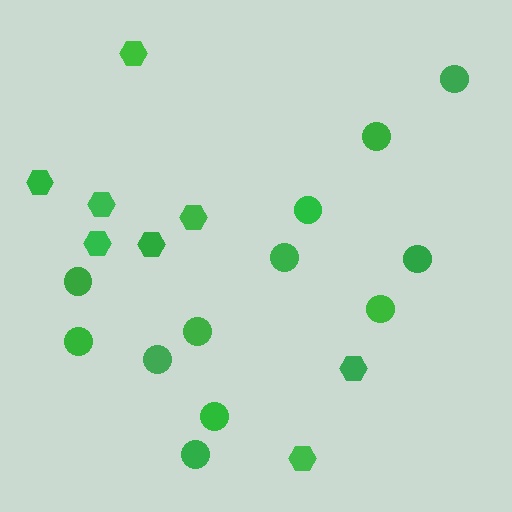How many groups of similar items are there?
There are 2 groups: one group of hexagons (8) and one group of circles (12).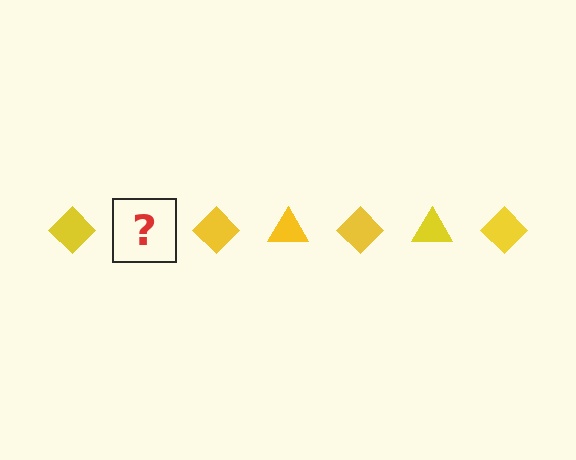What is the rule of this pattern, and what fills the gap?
The rule is that the pattern cycles through diamond, triangle shapes in yellow. The gap should be filled with a yellow triangle.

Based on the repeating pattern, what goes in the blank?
The blank should be a yellow triangle.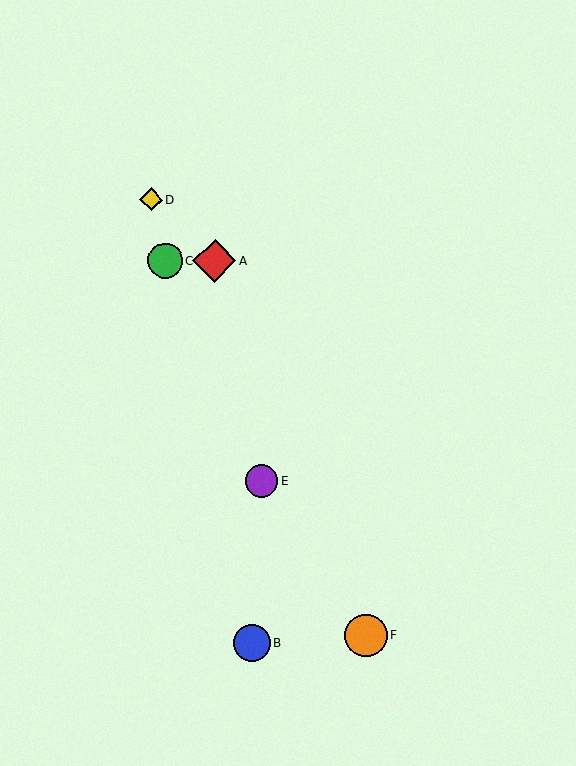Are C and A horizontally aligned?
Yes, both are at y≈260.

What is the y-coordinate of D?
Object D is at y≈199.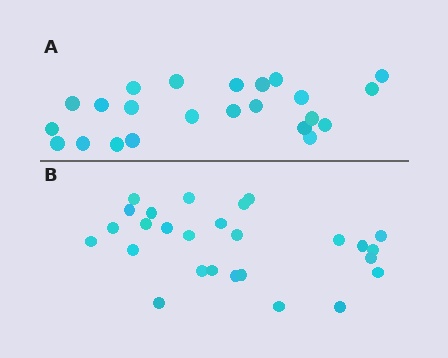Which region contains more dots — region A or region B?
Region B (the bottom region) has more dots.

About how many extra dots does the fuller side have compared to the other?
Region B has about 4 more dots than region A.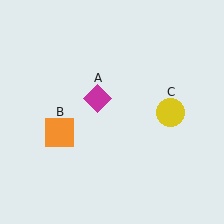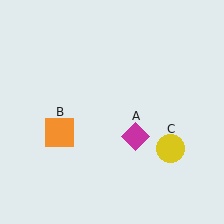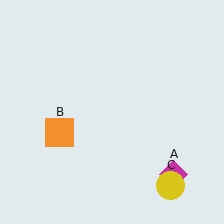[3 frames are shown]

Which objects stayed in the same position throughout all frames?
Orange square (object B) remained stationary.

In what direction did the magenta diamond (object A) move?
The magenta diamond (object A) moved down and to the right.